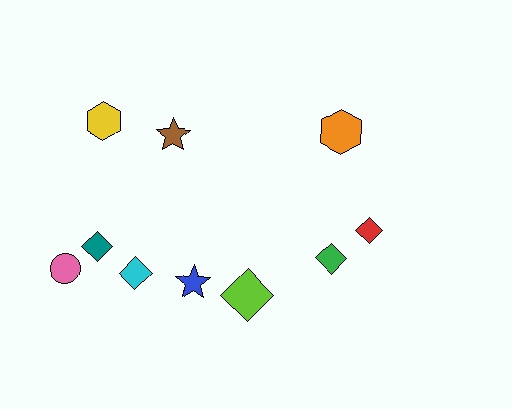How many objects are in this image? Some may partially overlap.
There are 10 objects.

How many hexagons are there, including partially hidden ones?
There are 2 hexagons.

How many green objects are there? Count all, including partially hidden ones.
There is 1 green object.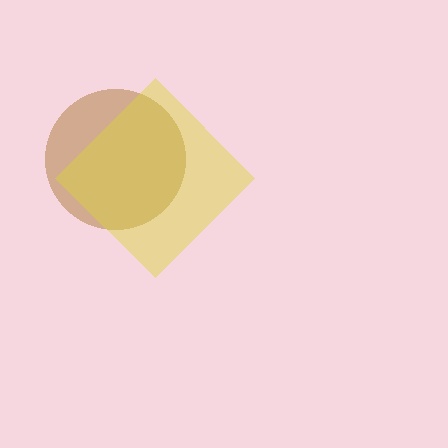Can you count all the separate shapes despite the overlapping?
Yes, there are 2 separate shapes.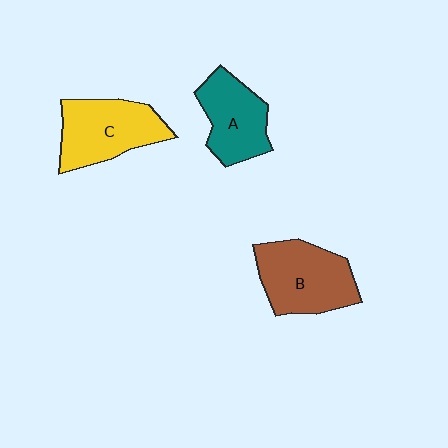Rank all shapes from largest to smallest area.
From largest to smallest: B (brown), C (yellow), A (teal).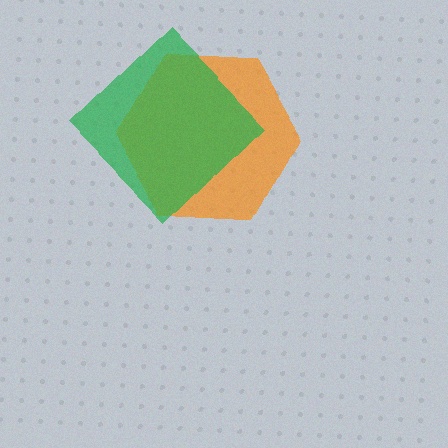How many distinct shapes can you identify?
There are 2 distinct shapes: an orange hexagon, a green diamond.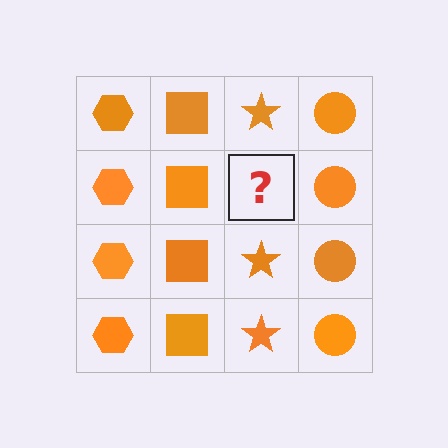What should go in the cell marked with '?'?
The missing cell should contain an orange star.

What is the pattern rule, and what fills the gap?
The rule is that each column has a consistent shape. The gap should be filled with an orange star.